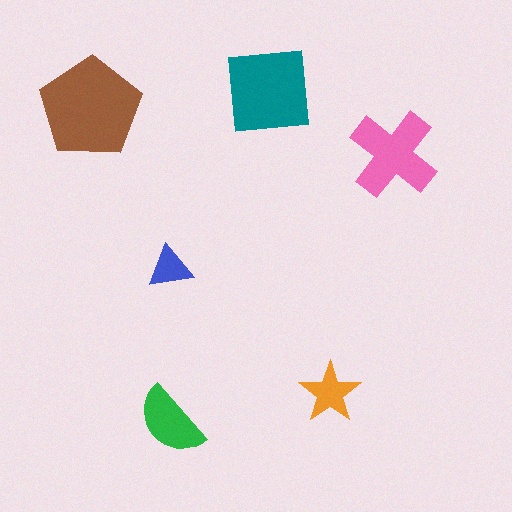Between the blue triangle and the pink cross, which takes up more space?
The pink cross.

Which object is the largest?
The brown pentagon.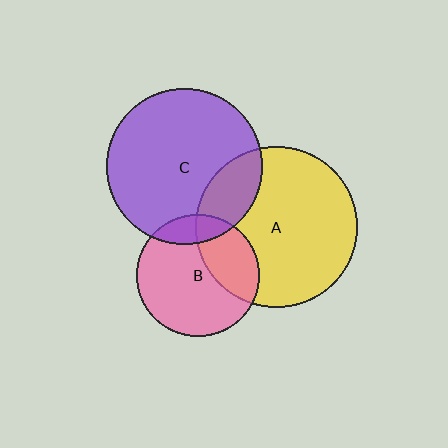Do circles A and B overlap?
Yes.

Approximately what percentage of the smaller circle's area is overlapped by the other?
Approximately 30%.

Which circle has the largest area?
Circle A (yellow).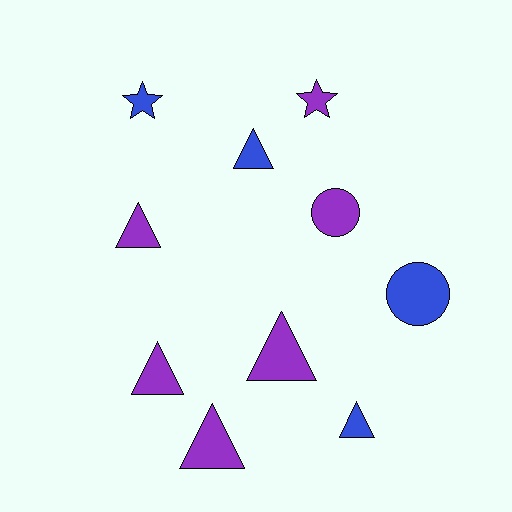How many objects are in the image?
There are 10 objects.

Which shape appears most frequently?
Triangle, with 6 objects.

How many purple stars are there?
There is 1 purple star.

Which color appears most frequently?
Purple, with 6 objects.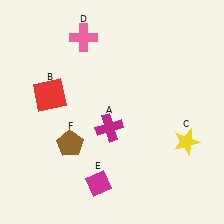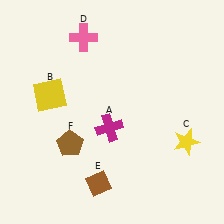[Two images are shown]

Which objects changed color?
B changed from red to yellow. E changed from magenta to brown.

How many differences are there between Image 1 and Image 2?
There are 2 differences between the two images.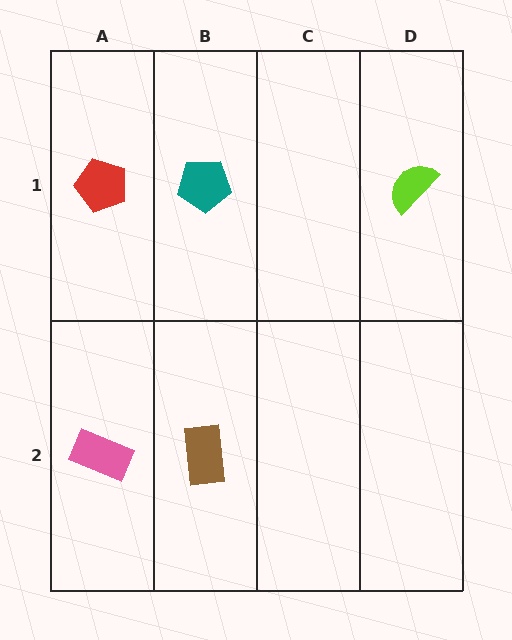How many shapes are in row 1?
3 shapes.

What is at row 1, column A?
A red pentagon.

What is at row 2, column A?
A pink rectangle.